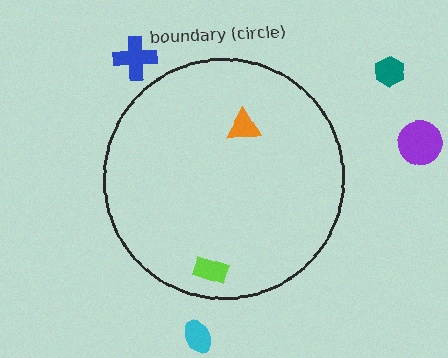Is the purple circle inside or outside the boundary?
Outside.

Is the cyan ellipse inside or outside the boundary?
Outside.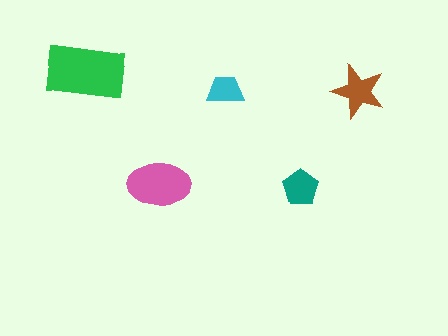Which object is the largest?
The green rectangle.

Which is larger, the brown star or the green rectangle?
The green rectangle.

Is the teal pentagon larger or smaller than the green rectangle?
Smaller.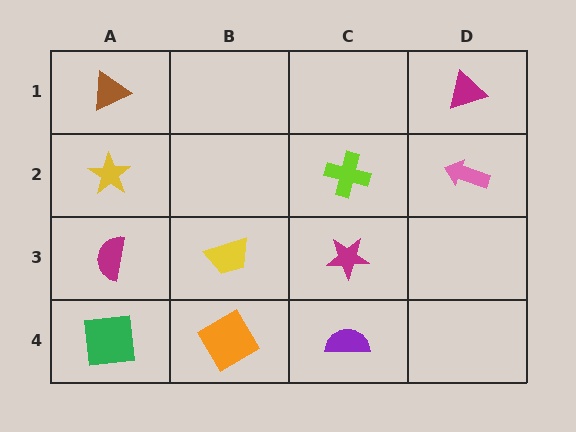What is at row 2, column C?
A lime cross.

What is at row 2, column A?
A yellow star.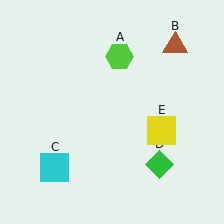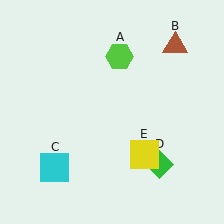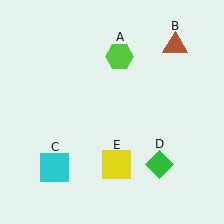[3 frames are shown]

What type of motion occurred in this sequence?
The yellow square (object E) rotated clockwise around the center of the scene.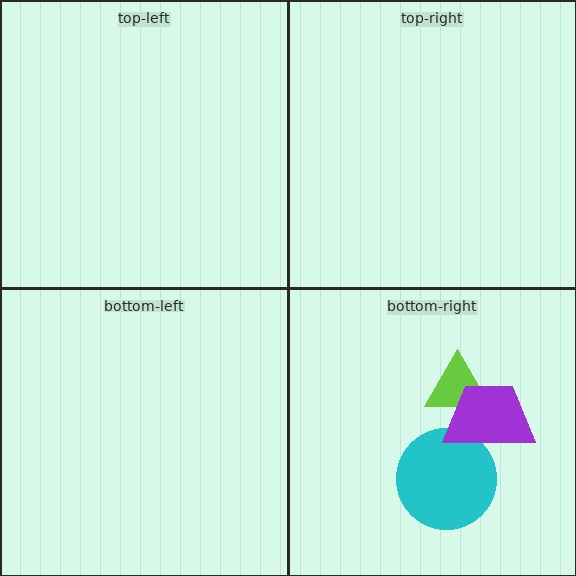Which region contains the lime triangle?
The bottom-right region.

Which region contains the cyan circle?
The bottom-right region.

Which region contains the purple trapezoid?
The bottom-right region.